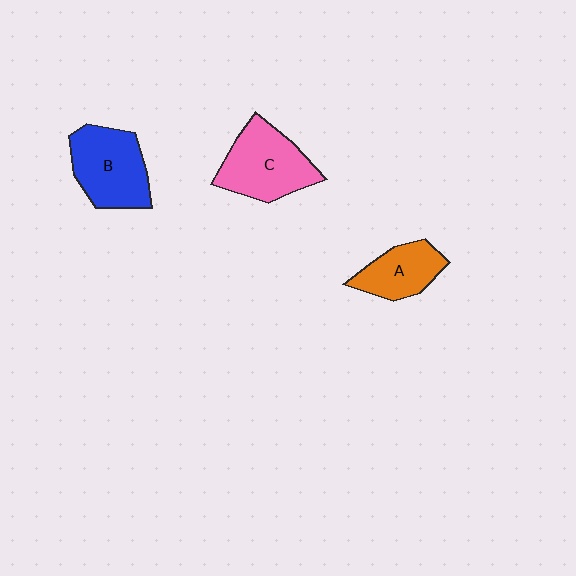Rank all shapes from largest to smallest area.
From largest to smallest: C (pink), B (blue), A (orange).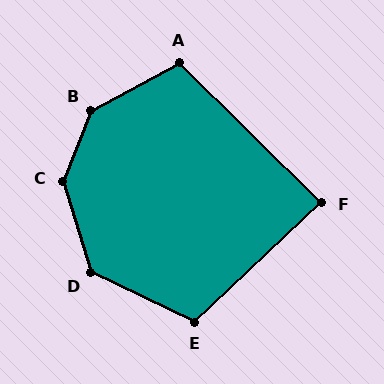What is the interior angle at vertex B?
Approximately 140 degrees (obtuse).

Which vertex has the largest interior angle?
C, at approximately 141 degrees.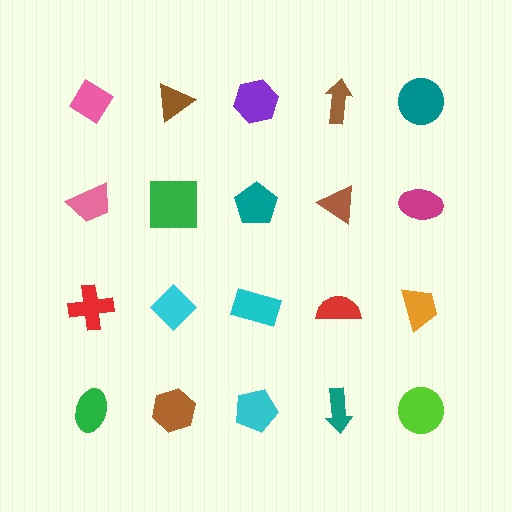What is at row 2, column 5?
A magenta ellipse.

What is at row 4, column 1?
A green ellipse.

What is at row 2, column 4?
A brown triangle.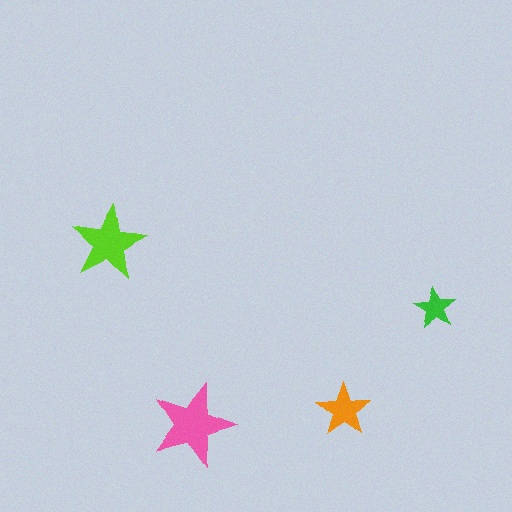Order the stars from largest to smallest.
the pink one, the lime one, the orange one, the green one.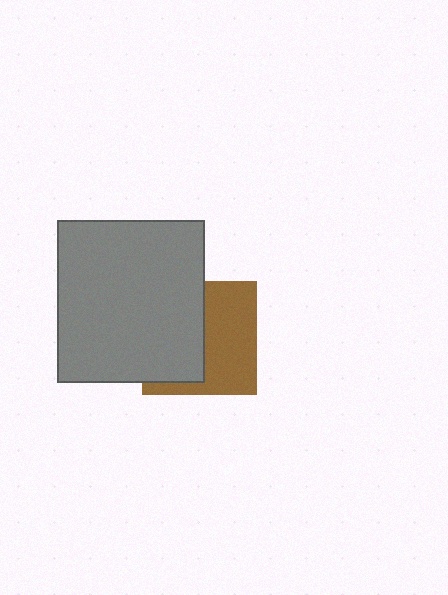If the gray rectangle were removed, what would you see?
You would see the complete brown square.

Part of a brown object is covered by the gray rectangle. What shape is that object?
It is a square.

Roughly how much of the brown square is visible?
About half of it is visible (roughly 51%).